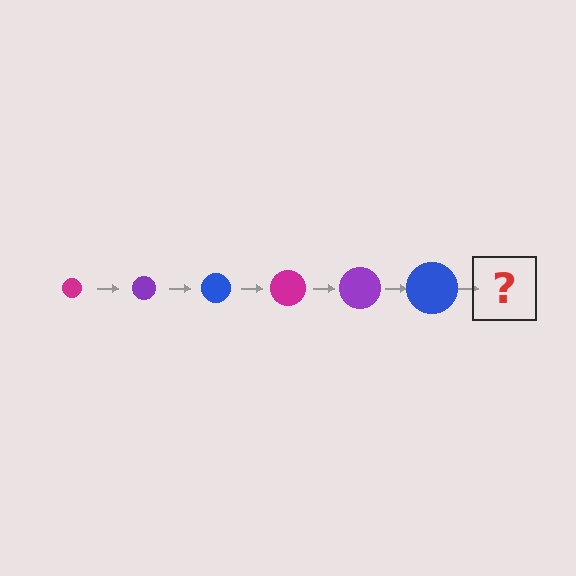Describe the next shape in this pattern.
It should be a magenta circle, larger than the previous one.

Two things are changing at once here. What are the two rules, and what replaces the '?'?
The two rules are that the circle grows larger each step and the color cycles through magenta, purple, and blue. The '?' should be a magenta circle, larger than the previous one.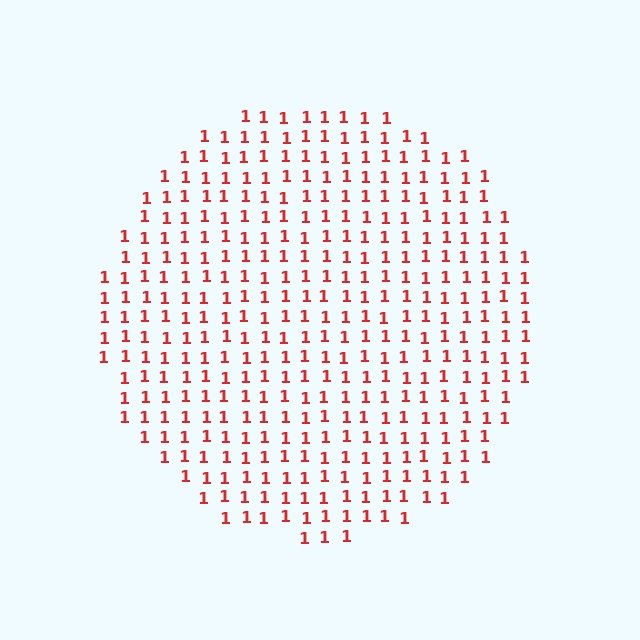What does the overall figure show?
The overall figure shows a circle.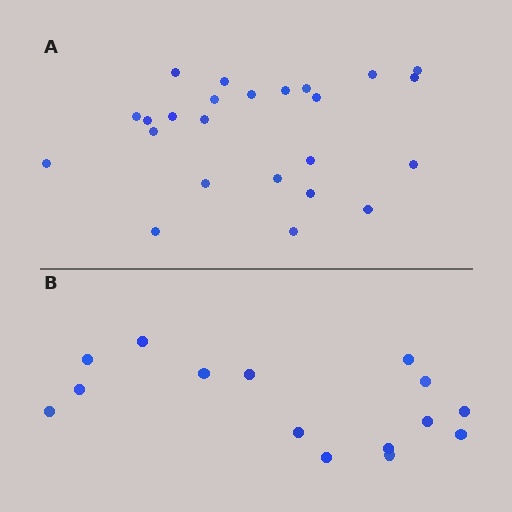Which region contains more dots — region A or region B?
Region A (the top region) has more dots.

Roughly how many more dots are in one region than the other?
Region A has roughly 8 or so more dots than region B.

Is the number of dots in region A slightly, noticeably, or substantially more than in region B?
Region A has substantially more. The ratio is roughly 1.6 to 1.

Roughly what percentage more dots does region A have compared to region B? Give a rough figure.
About 60% more.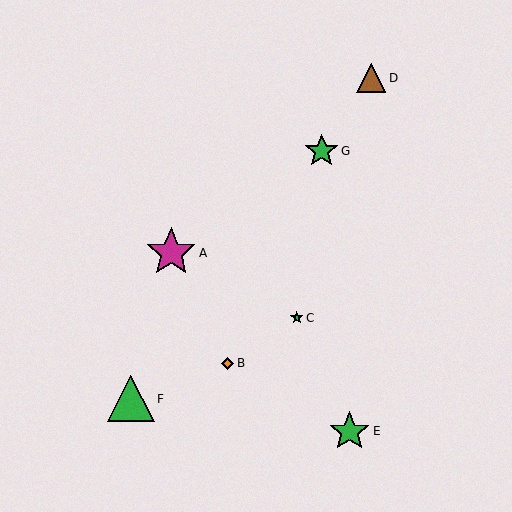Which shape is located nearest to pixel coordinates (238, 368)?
The orange diamond (labeled B) at (228, 363) is nearest to that location.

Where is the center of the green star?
The center of the green star is at (322, 151).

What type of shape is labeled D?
Shape D is a brown triangle.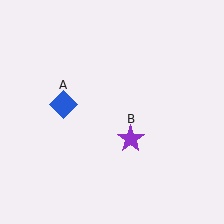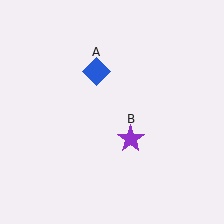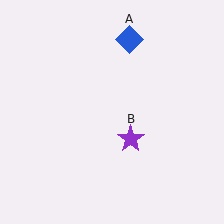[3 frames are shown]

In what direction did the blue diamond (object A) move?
The blue diamond (object A) moved up and to the right.